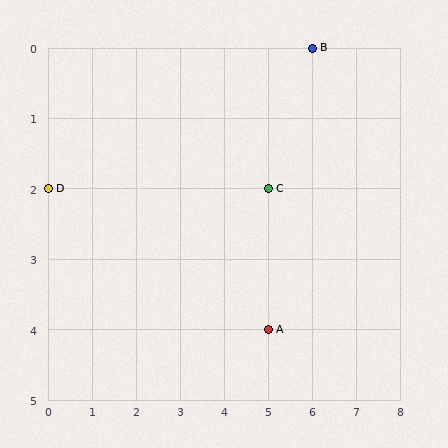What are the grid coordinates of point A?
Point A is at grid coordinates (5, 4).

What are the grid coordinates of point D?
Point D is at grid coordinates (0, 2).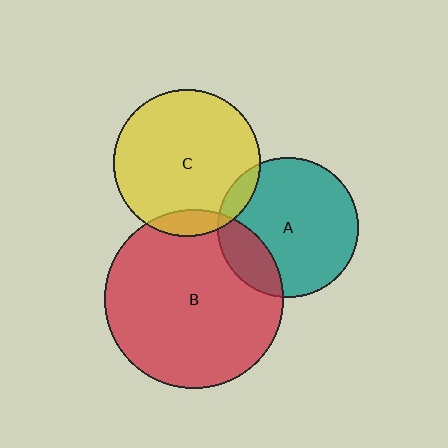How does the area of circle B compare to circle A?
Approximately 1.6 times.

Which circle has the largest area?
Circle B (red).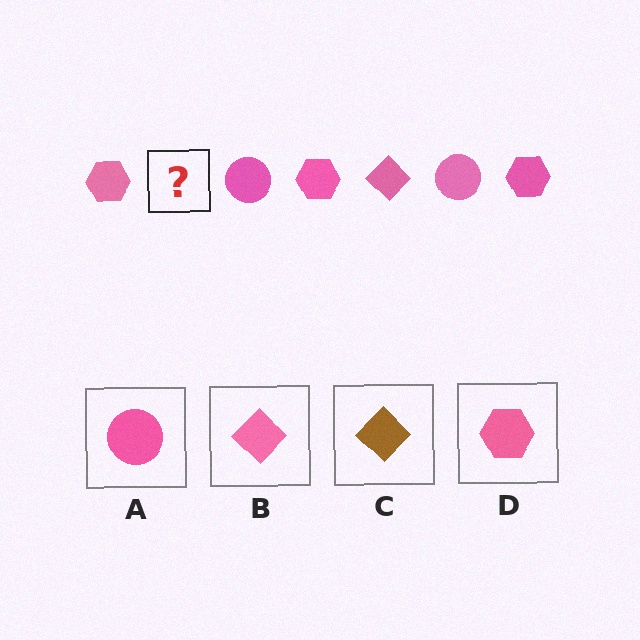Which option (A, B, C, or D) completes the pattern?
B.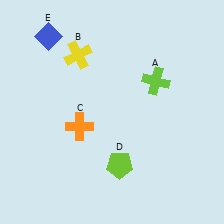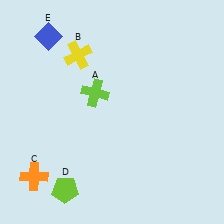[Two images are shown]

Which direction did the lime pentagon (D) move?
The lime pentagon (D) moved left.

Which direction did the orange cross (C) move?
The orange cross (C) moved down.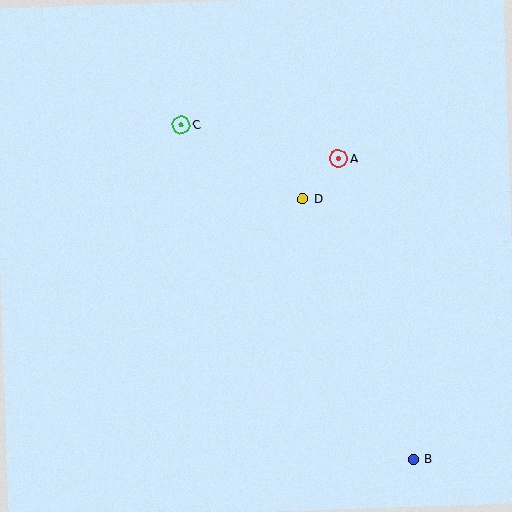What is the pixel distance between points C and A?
The distance between C and A is 161 pixels.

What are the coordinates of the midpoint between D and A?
The midpoint between D and A is at (321, 179).